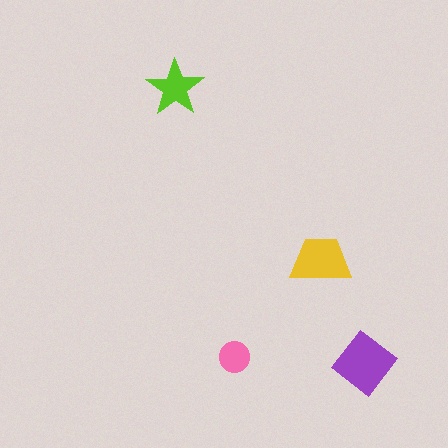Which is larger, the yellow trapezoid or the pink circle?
The yellow trapezoid.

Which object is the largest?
The purple diamond.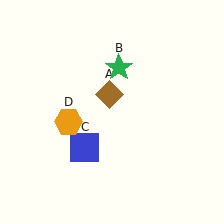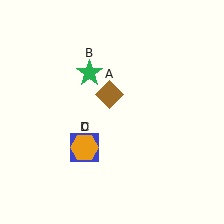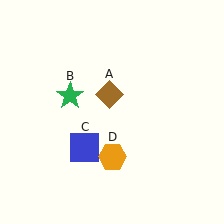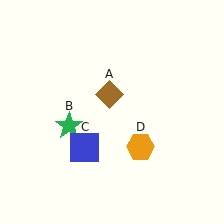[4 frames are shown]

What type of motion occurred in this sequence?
The green star (object B), orange hexagon (object D) rotated counterclockwise around the center of the scene.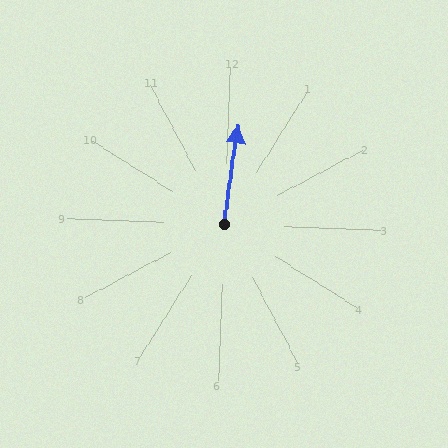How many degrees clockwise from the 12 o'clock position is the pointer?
Approximately 6 degrees.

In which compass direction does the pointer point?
North.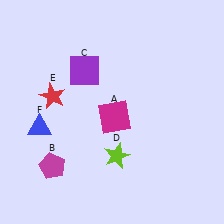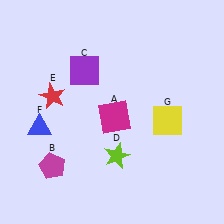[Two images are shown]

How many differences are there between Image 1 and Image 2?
There is 1 difference between the two images.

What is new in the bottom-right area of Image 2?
A yellow square (G) was added in the bottom-right area of Image 2.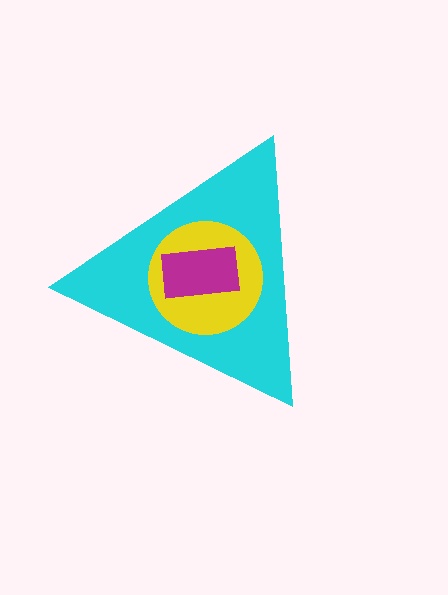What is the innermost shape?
The magenta rectangle.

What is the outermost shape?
The cyan triangle.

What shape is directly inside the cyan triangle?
The yellow circle.